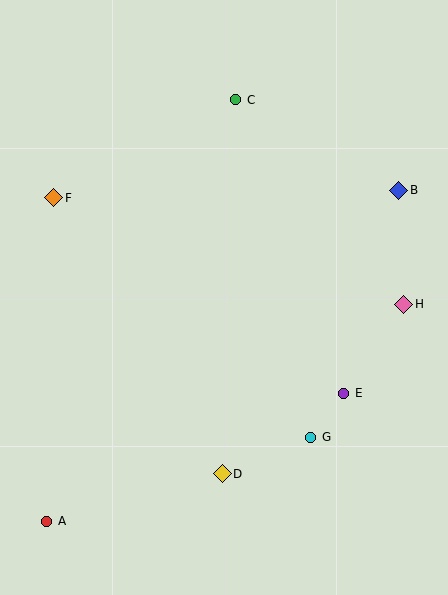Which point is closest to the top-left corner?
Point F is closest to the top-left corner.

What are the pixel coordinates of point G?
Point G is at (311, 437).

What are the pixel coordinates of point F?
Point F is at (54, 198).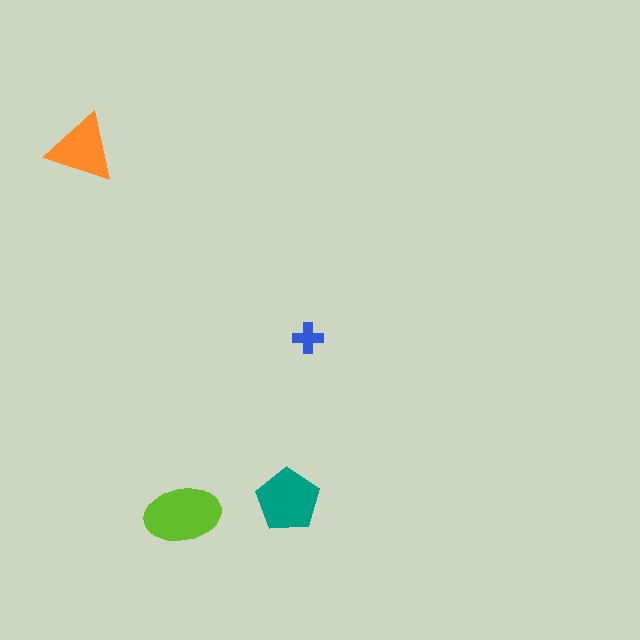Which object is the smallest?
The blue cross.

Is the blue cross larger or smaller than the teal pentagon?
Smaller.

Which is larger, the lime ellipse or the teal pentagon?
The lime ellipse.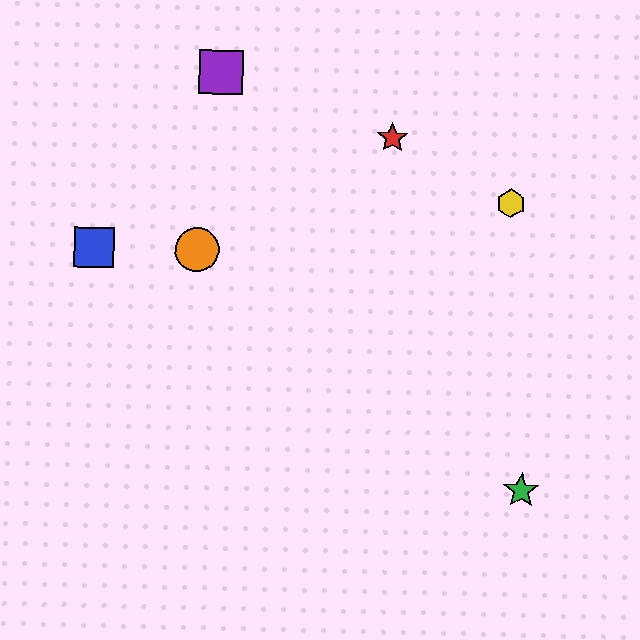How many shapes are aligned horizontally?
2 shapes (the blue square, the orange circle) are aligned horizontally.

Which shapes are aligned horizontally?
The blue square, the orange circle are aligned horizontally.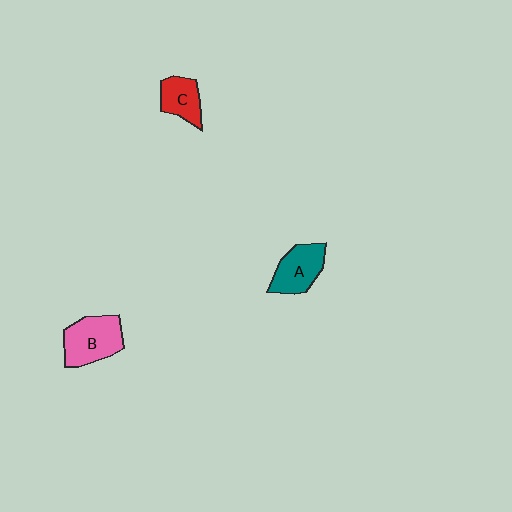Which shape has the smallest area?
Shape C (red).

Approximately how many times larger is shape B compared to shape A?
Approximately 1.2 times.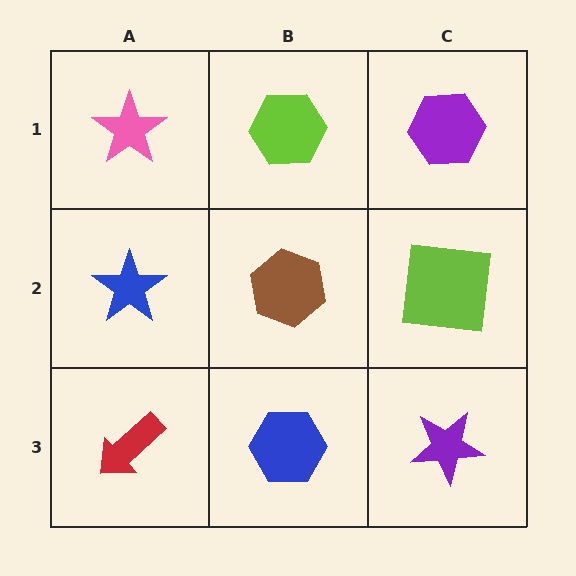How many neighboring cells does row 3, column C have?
2.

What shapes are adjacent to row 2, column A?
A pink star (row 1, column A), a red arrow (row 3, column A), a brown hexagon (row 2, column B).